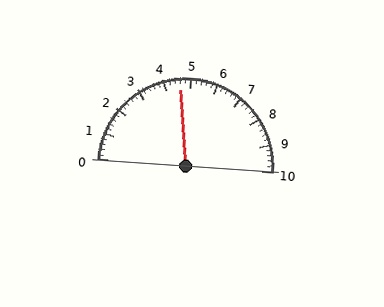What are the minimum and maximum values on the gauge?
The gauge ranges from 0 to 10.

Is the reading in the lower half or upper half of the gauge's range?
The reading is in the lower half of the range (0 to 10).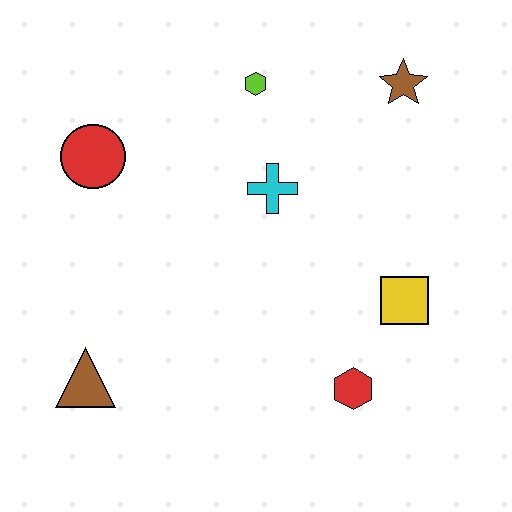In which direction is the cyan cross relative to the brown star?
The cyan cross is to the left of the brown star.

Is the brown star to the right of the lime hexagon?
Yes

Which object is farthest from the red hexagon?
The red circle is farthest from the red hexagon.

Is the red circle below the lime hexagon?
Yes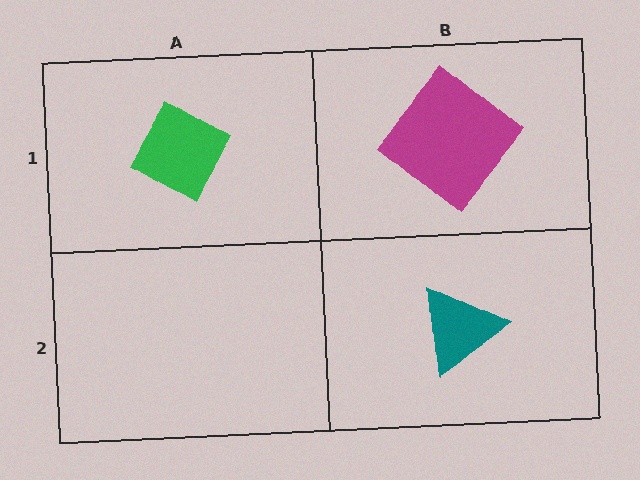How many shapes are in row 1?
2 shapes.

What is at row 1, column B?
A magenta diamond.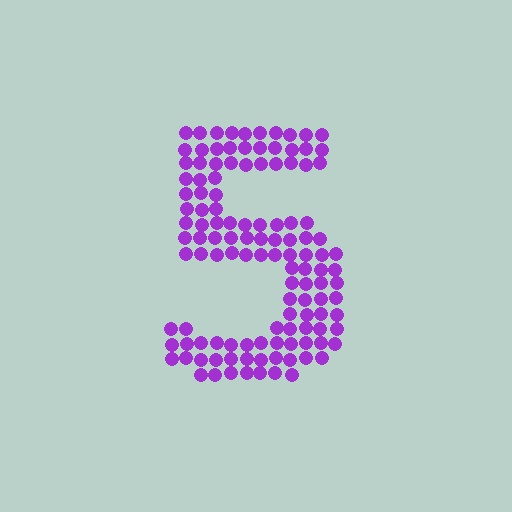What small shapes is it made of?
It is made of small circles.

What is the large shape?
The large shape is the digit 5.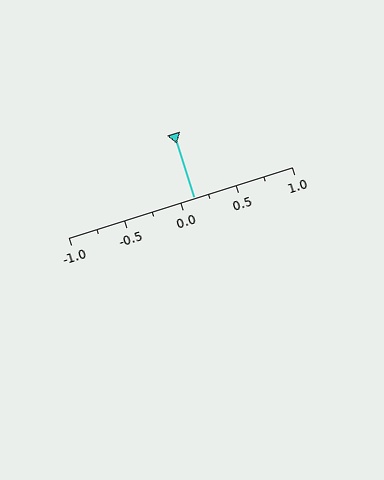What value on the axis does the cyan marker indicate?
The marker indicates approximately 0.12.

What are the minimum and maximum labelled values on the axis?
The axis runs from -1.0 to 1.0.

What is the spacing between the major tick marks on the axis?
The major ticks are spaced 0.5 apart.